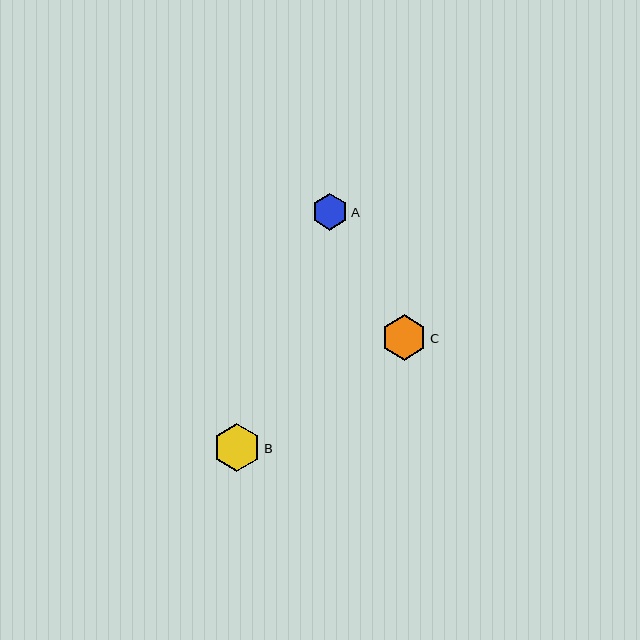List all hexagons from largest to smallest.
From largest to smallest: B, C, A.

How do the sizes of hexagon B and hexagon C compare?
Hexagon B and hexagon C are approximately the same size.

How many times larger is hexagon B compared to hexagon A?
Hexagon B is approximately 1.3 times the size of hexagon A.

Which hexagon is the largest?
Hexagon B is the largest with a size of approximately 48 pixels.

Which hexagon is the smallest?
Hexagon A is the smallest with a size of approximately 36 pixels.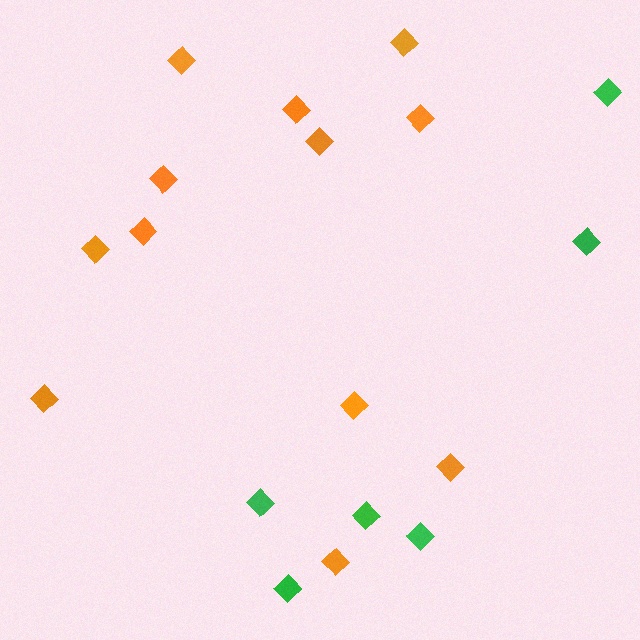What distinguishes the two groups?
There are 2 groups: one group of orange diamonds (12) and one group of green diamonds (6).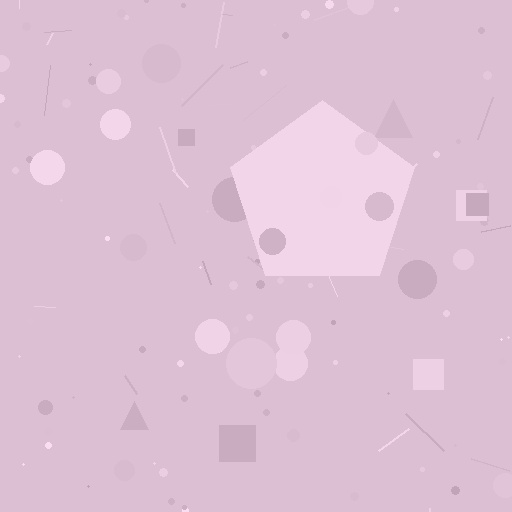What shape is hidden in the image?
A pentagon is hidden in the image.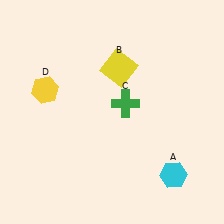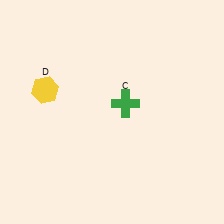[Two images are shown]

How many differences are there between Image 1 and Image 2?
There are 2 differences between the two images.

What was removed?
The cyan hexagon (A), the yellow square (B) were removed in Image 2.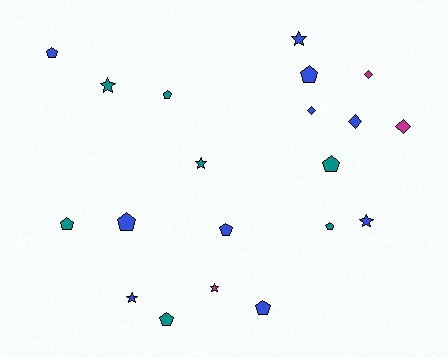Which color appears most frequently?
Blue, with 10 objects.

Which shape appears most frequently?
Pentagon, with 10 objects.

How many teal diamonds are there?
There are no teal diamonds.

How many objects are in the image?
There are 20 objects.